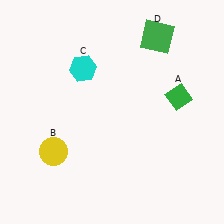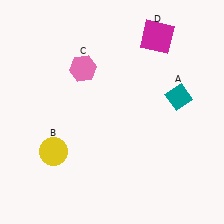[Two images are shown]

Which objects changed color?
A changed from green to teal. C changed from cyan to pink. D changed from green to magenta.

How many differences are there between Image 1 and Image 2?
There are 3 differences between the two images.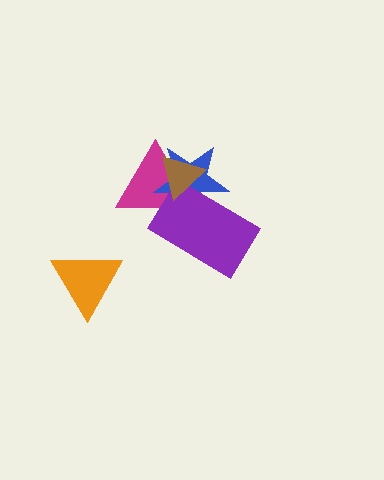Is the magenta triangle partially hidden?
Yes, it is partially covered by another shape.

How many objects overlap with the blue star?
3 objects overlap with the blue star.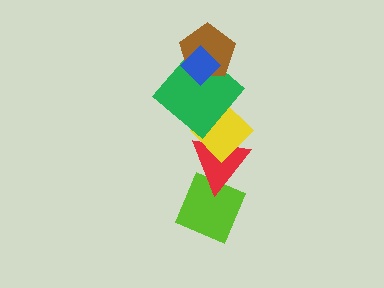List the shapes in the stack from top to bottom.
From top to bottom: the blue diamond, the brown pentagon, the green diamond, the yellow diamond, the red triangle, the lime diamond.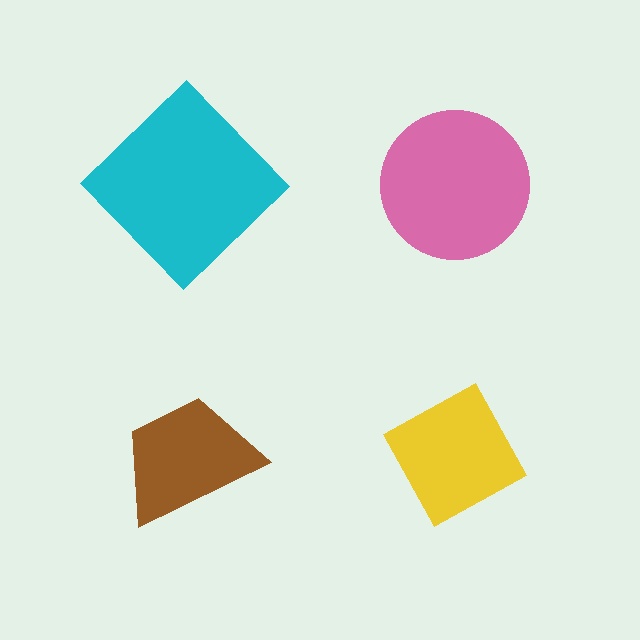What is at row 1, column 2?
A pink circle.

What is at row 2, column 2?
A yellow diamond.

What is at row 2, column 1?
A brown trapezoid.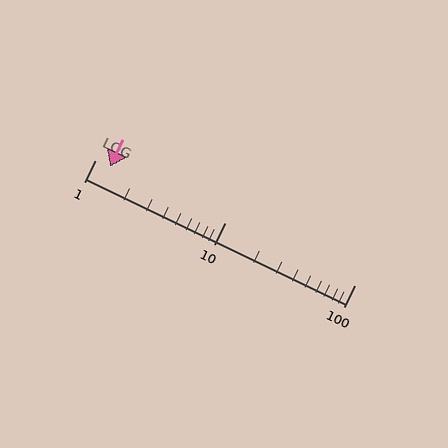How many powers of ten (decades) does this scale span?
The scale spans 2 decades, from 1 to 100.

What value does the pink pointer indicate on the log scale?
The pointer indicates approximately 1.3.